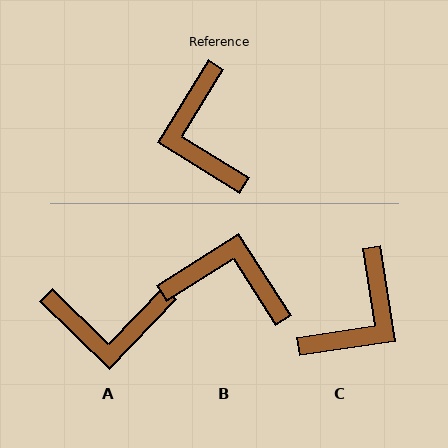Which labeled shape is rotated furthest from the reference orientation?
C, about 130 degrees away.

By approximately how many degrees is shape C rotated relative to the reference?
Approximately 130 degrees counter-clockwise.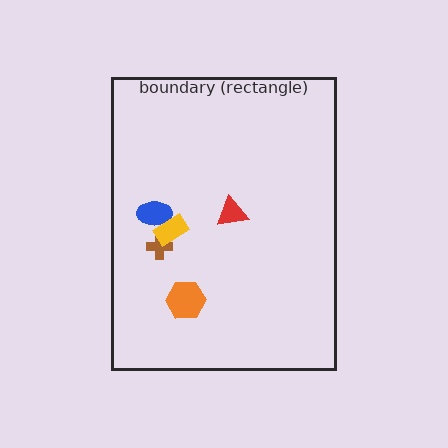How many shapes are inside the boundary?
5 inside, 0 outside.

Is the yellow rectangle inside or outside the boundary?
Inside.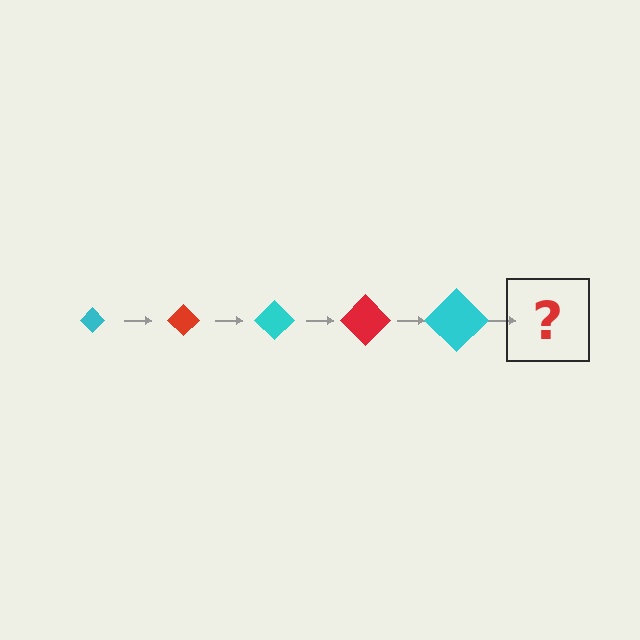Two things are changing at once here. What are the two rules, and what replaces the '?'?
The two rules are that the diamond grows larger each step and the color cycles through cyan and red. The '?' should be a red diamond, larger than the previous one.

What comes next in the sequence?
The next element should be a red diamond, larger than the previous one.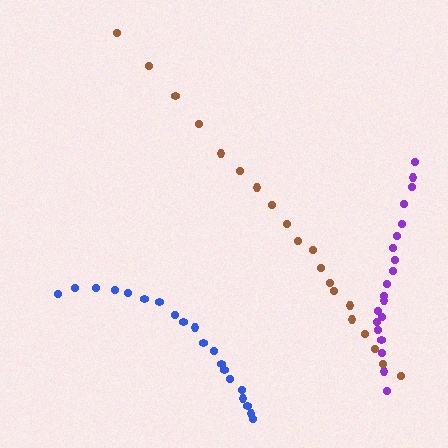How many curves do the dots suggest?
There are 3 distinct paths.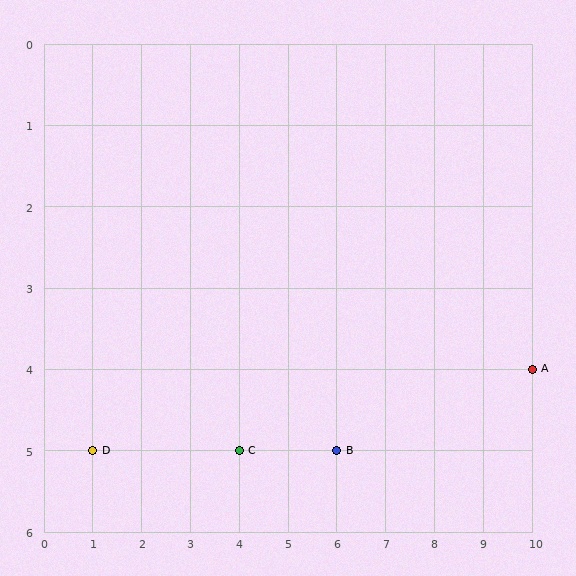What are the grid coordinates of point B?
Point B is at grid coordinates (6, 5).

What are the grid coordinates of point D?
Point D is at grid coordinates (1, 5).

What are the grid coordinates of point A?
Point A is at grid coordinates (10, 4).